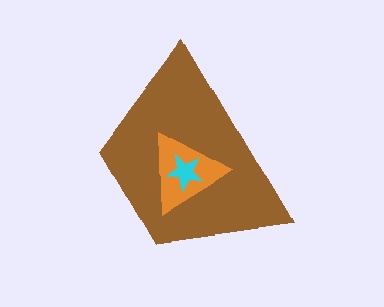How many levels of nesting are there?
3.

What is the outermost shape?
The brown trapezoid.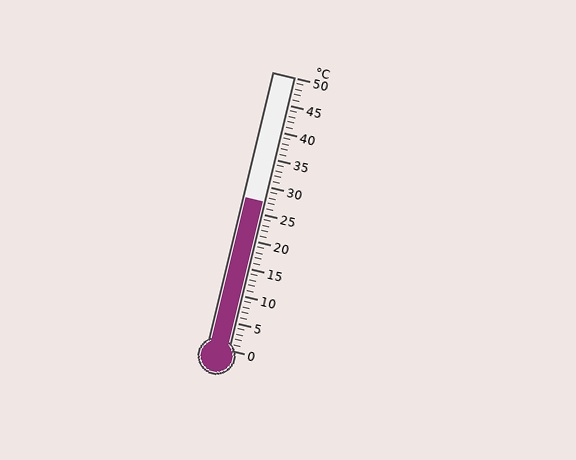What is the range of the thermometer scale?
The thermometer scale ranges from 0°C to 50°C.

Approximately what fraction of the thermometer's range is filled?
The thermometer is filled to approximately 55% of its range.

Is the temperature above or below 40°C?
The temperature is below 40°C.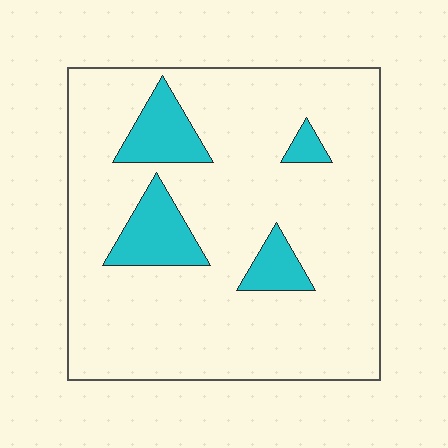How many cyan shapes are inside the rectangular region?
4.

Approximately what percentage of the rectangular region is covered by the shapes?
Approximately 15%.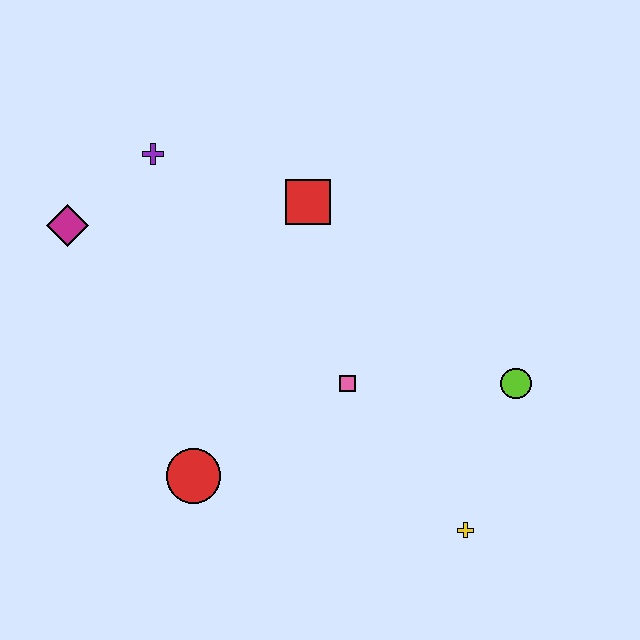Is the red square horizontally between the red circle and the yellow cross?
Yes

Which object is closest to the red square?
The purple cross is closest to the red square.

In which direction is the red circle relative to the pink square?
The red circle is to the left of the pink square.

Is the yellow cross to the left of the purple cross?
No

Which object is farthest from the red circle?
The lime circle is farthest from the red circle.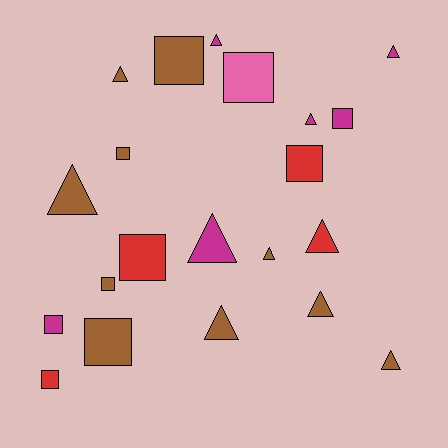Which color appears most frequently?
Brown, with 10 objects.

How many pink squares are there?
There is 1 pink square.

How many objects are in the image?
There are 21 objects.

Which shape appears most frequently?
Triangle, with 11 objects.